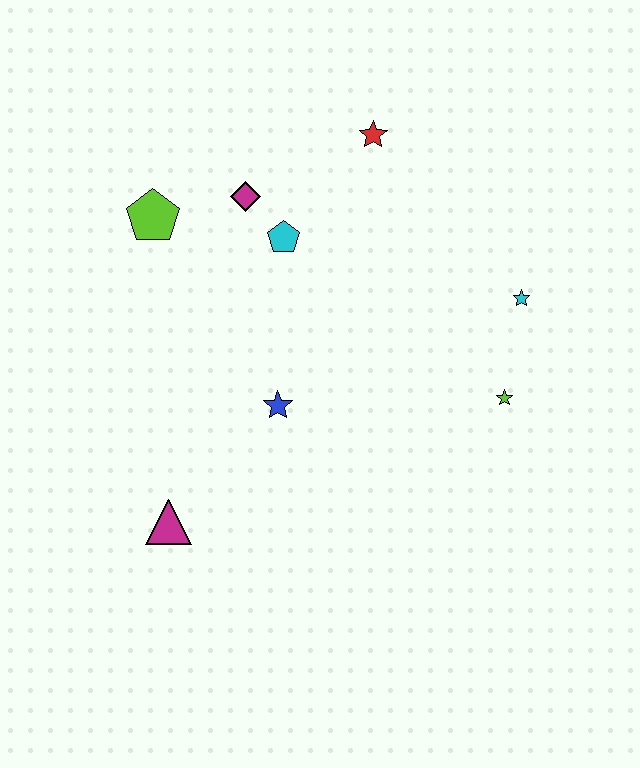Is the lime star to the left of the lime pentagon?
No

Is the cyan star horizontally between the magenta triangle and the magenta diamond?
No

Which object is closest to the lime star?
The cyan star is closest to the lime star.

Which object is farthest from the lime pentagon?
The lime star is farthest from the lime pentagon.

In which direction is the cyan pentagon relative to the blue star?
The cyan pentagon is above the blue star.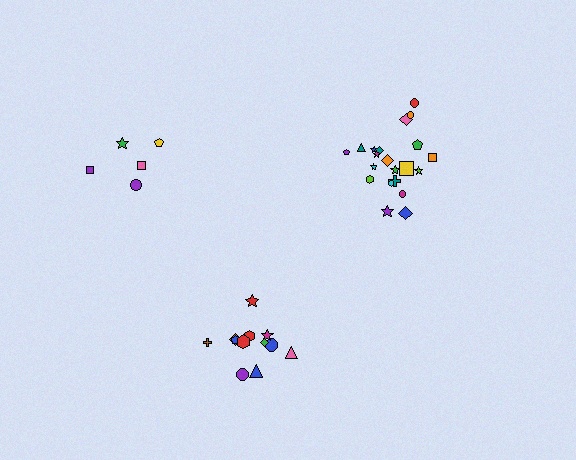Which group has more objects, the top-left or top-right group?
The top-right group.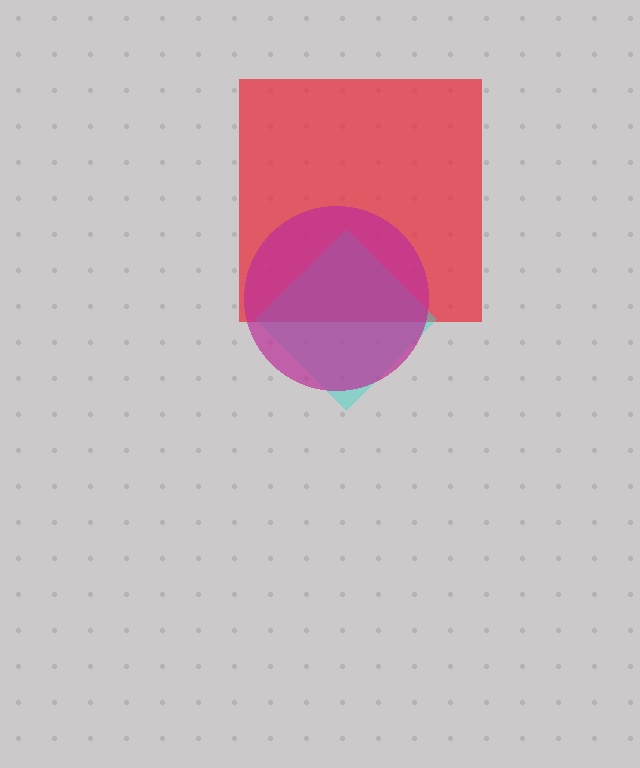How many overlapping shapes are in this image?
There are 3 overlapping shapes in the image.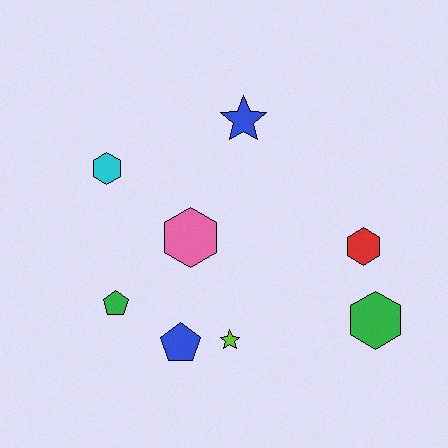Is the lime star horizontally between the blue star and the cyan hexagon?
Yes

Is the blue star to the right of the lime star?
Yes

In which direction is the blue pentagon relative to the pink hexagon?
The blue pentagon is below the pink hexagon.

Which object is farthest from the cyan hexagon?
The green hexagon is farthest from the cyan hexagon.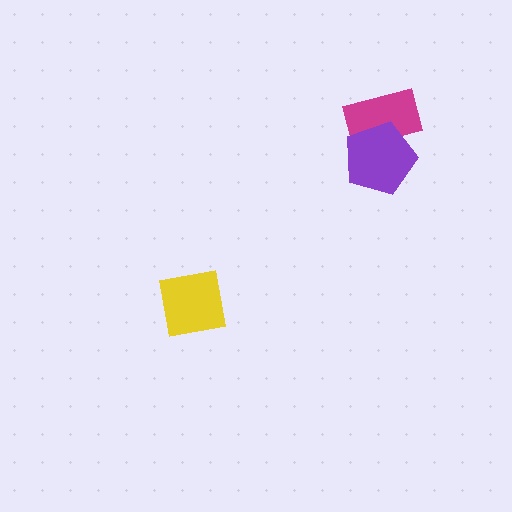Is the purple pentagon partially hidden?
No, no other shape covers it.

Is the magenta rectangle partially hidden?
Yes, it is partially covered by another shape.